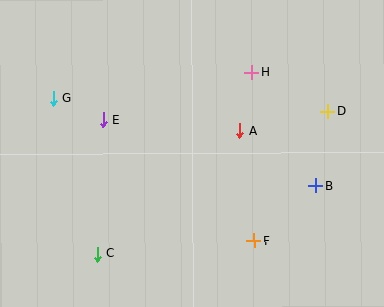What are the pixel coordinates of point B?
Point B is at (316, 186).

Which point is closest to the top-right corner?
Point D is closest to the top-right corner.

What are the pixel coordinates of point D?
Point D is at (327, 112).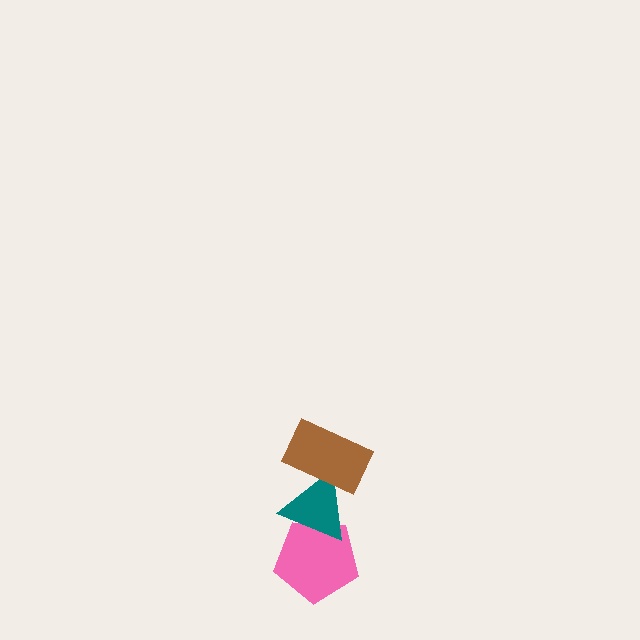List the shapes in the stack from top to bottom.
From top to bottom: the brown rectangle, the teal triangle, the pink pentagon.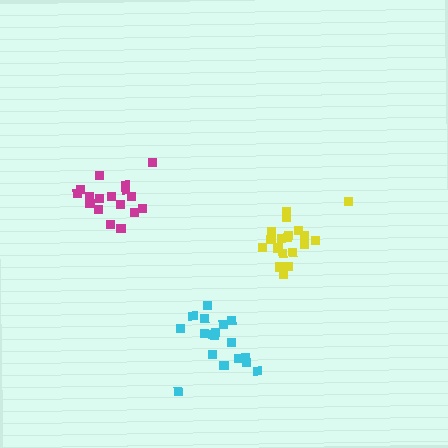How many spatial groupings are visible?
There are 3 spatial groupings.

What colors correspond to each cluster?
The clusters are colored: yellow, magenta, cyan.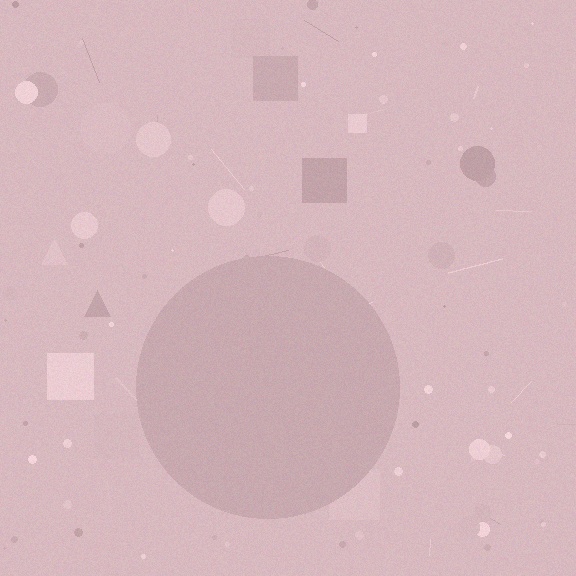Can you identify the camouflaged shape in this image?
The camouflaged shape is a circle.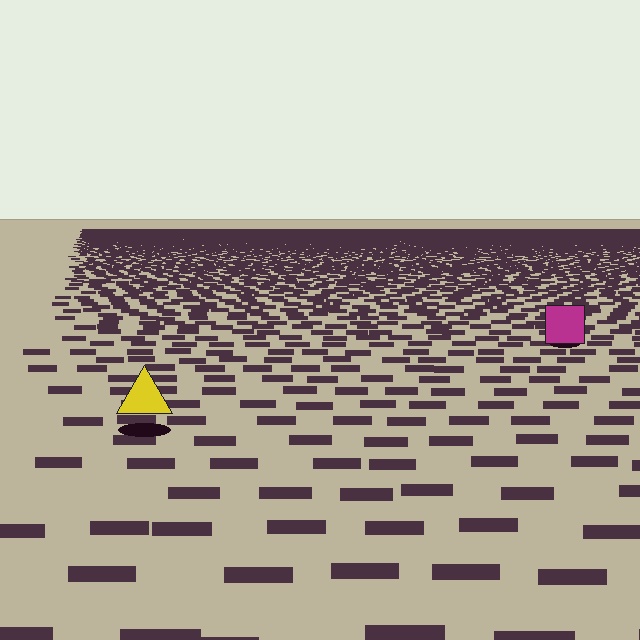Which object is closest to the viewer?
The yellow triangle is closest. The texture marks near it are larger and more spread out.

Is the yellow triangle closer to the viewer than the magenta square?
Yes. The yellow triangle is closer — you can tell from the texture gradient: the ground texture is coarser near it.